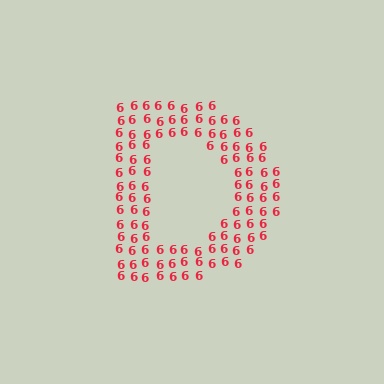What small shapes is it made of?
It is made of small digit 6's.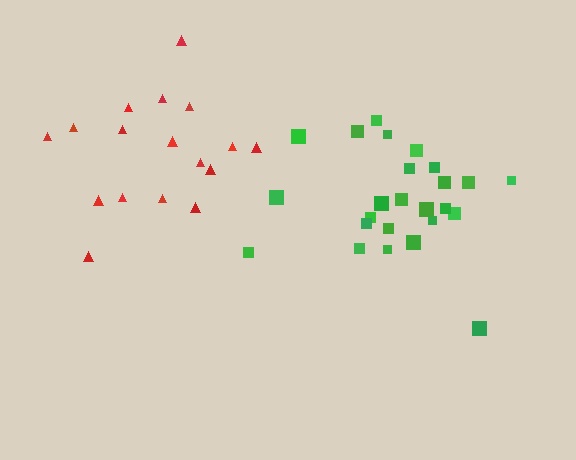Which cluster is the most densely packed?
Green.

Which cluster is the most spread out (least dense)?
Red.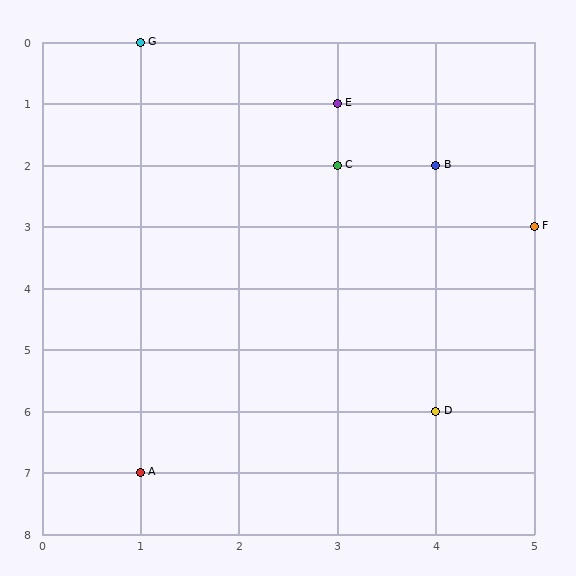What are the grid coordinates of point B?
Point B is at grid coordinates (4, 2).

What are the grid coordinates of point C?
Point C is at grid coordinates (3, 2).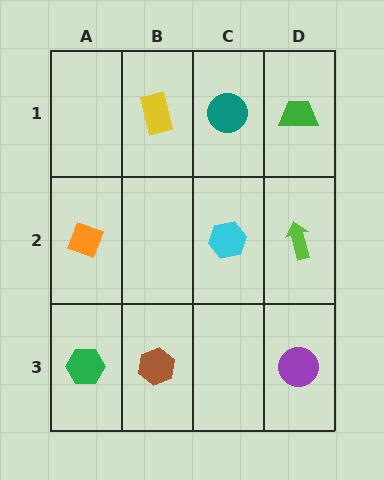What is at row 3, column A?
A green hexagon.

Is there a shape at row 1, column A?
No, that cell is empty.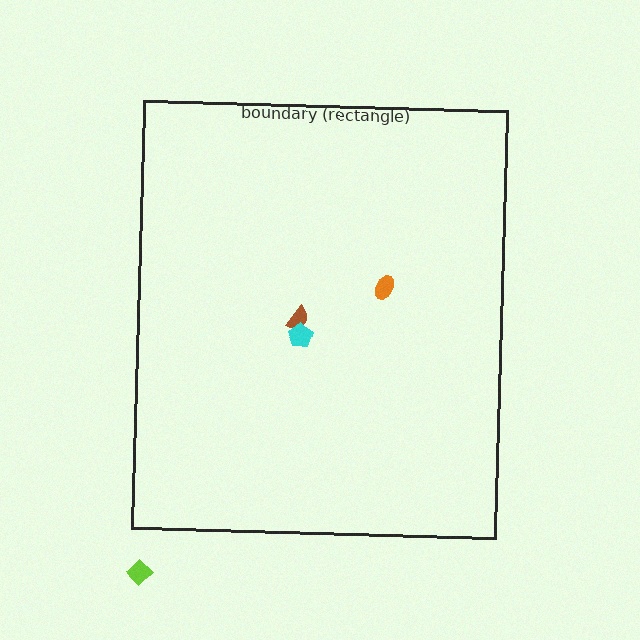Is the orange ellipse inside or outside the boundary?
Inside.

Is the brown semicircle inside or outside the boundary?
Inside.